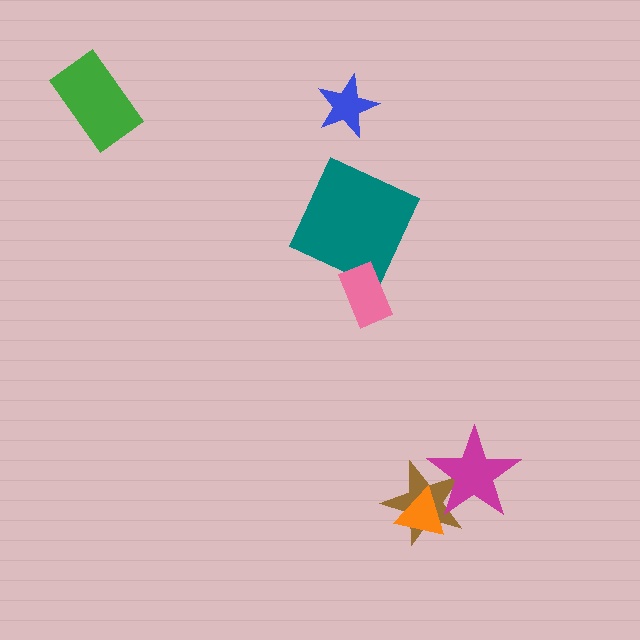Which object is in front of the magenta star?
The orange triangle is in front of the magenta star.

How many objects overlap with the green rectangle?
0 objects overlap with the green rectangle.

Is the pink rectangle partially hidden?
No, no other shape covers it.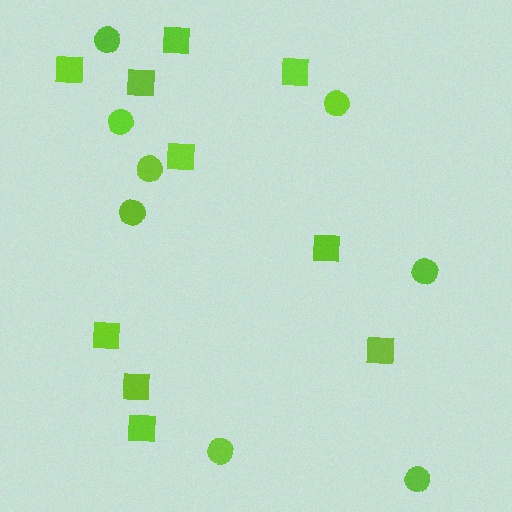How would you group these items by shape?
There are 2 groups: one group of circles (8) and one group of squares (10).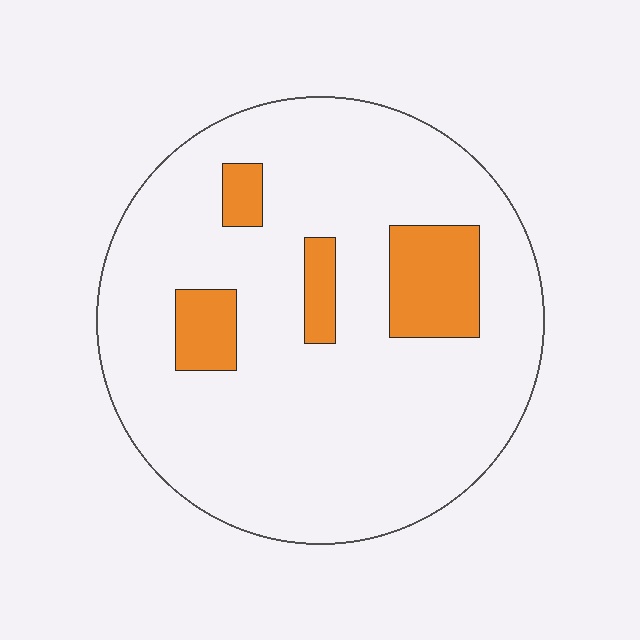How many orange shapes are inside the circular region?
4.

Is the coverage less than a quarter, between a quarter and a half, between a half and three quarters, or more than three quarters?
Less than a quarter.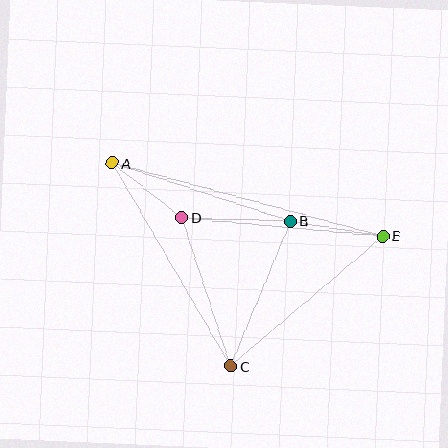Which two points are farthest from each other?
Points A and E are farthest from each other.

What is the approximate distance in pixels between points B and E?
The distance between B and E is approximately 94 pixels.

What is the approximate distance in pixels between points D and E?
The distance between D and E is approximately 202 pixels.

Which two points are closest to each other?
Points A and D are closest to each other.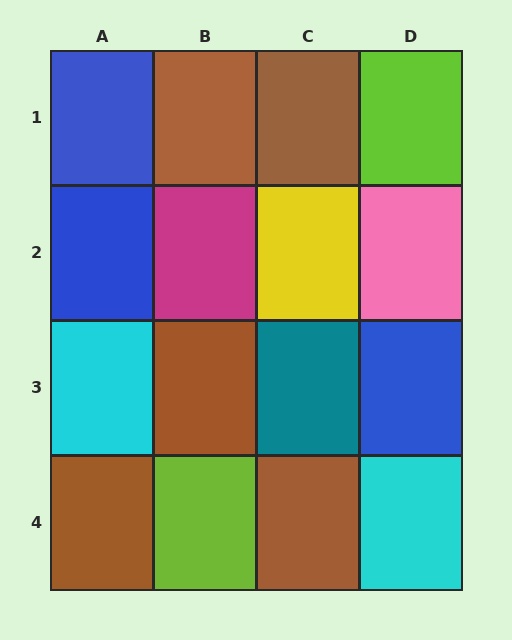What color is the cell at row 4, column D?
Cyan.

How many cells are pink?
1 cell is pink.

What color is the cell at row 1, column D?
Lime.